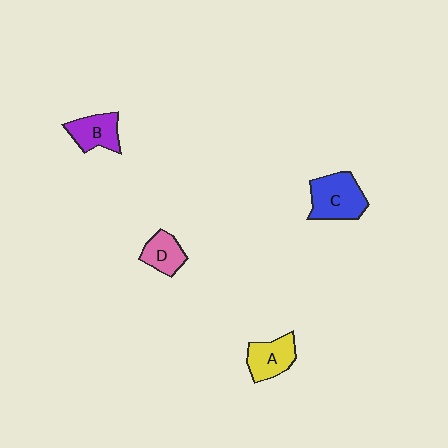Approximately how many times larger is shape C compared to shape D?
Approximately 1.6 times.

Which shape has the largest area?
Shape C (blue).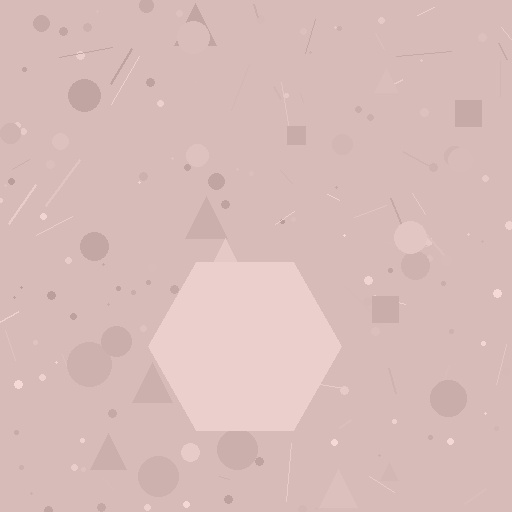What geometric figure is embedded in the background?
A hexagon is embedded in the background.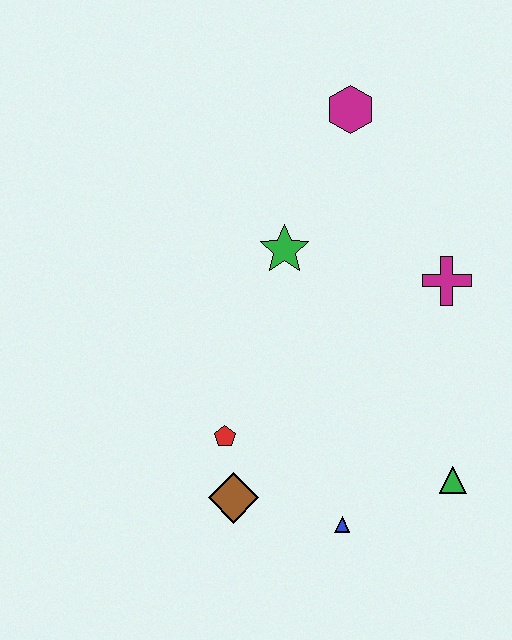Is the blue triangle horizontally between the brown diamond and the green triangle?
Yes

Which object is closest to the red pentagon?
The brown diamond is closest to the red pentagon.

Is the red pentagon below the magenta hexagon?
Yes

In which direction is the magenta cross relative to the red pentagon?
The magenta cross is to the right of the red pentagon.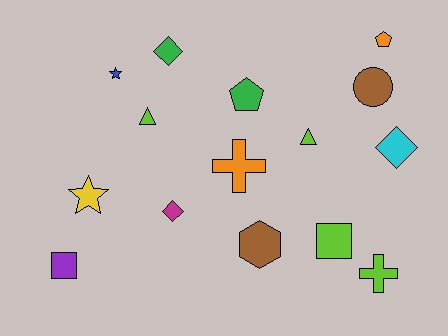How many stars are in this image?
There are 2 stars.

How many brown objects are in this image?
There are 2 brown objects.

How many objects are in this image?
There are 15 objects.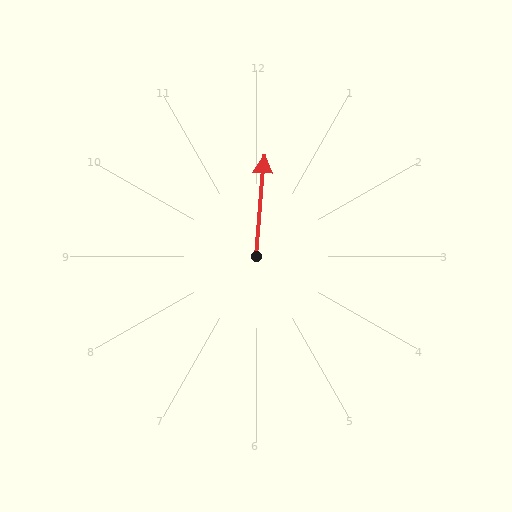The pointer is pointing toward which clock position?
Roughly 12 o'clock.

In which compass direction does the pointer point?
North.